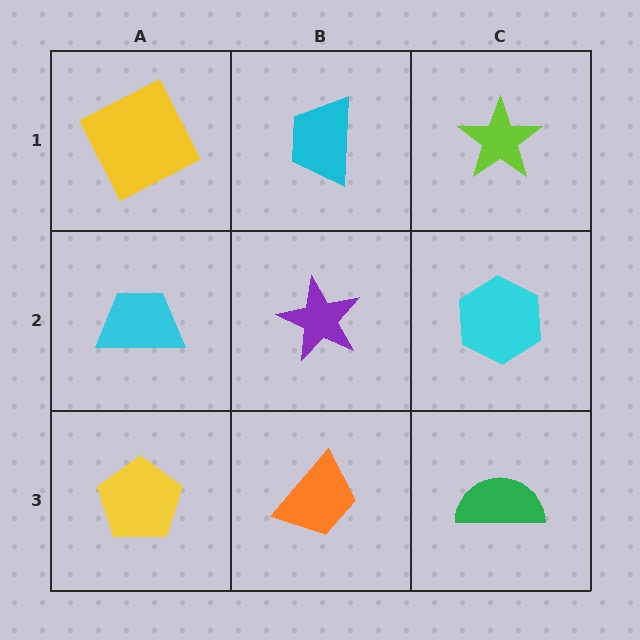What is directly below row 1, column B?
A purple star.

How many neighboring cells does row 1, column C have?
2.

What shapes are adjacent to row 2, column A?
A yellow square (row 1, column A), a yellow pentagon (row 3, column A), a purple star (row 2, column B).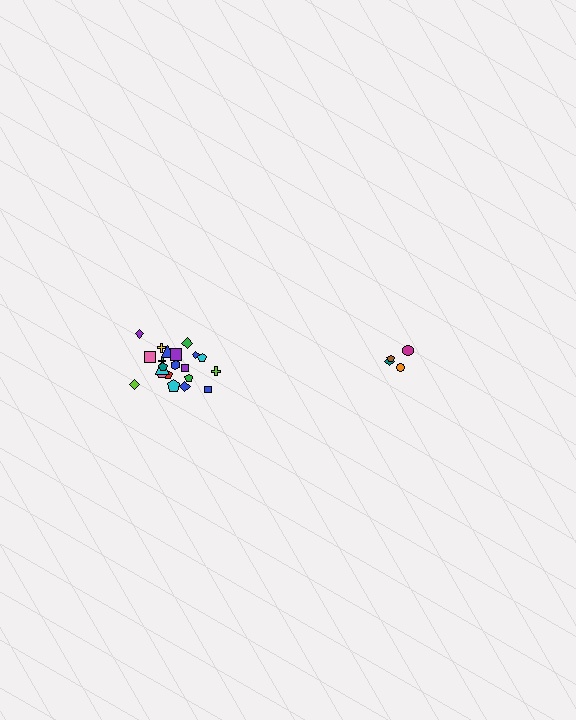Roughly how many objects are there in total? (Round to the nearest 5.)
Roughly 25 objects in total.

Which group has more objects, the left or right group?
The left group.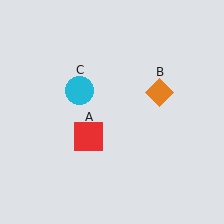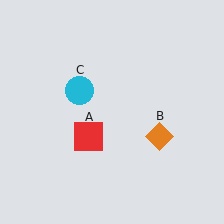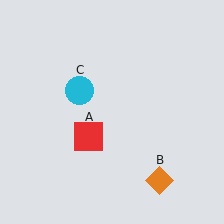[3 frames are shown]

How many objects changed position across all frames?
1 object changed position: orange diamond (object B).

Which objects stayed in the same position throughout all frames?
Red square (object A) and cyan circle (object C) remained stationary.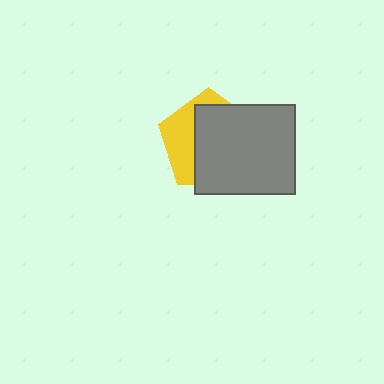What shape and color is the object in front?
The object in front is a gray rectangle.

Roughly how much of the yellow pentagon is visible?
A small part of it is visible (roughly 34%).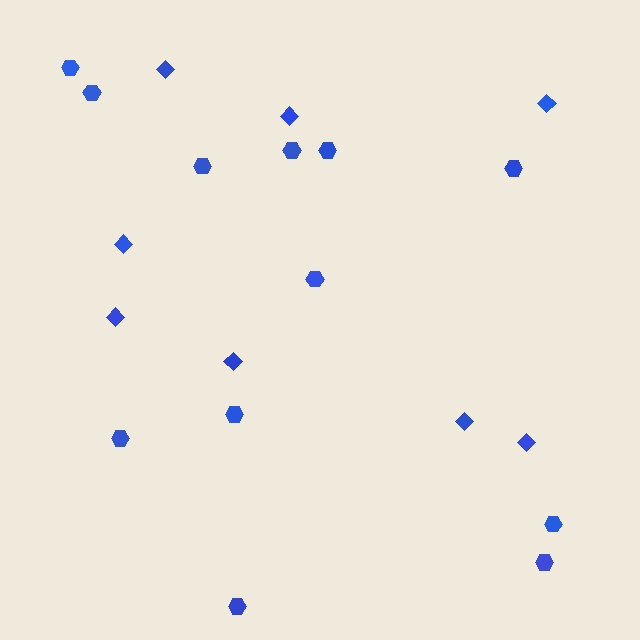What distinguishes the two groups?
There are 2 groups: one group of hexagons (12) and one group of diamonds (8).